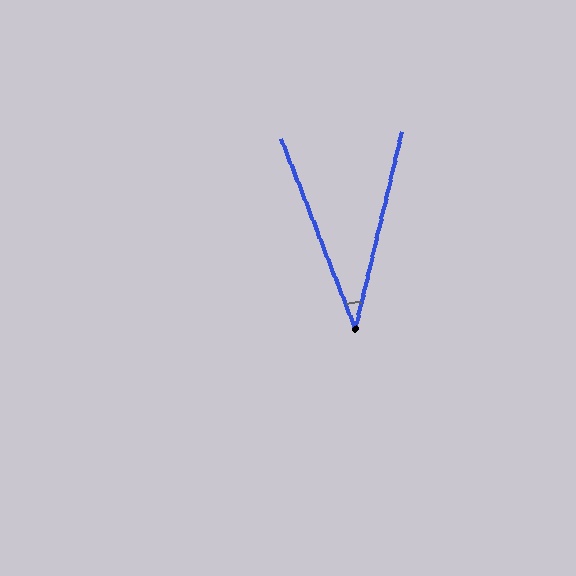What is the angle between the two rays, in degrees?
Approximately 35 degrees.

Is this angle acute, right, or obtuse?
It is acute.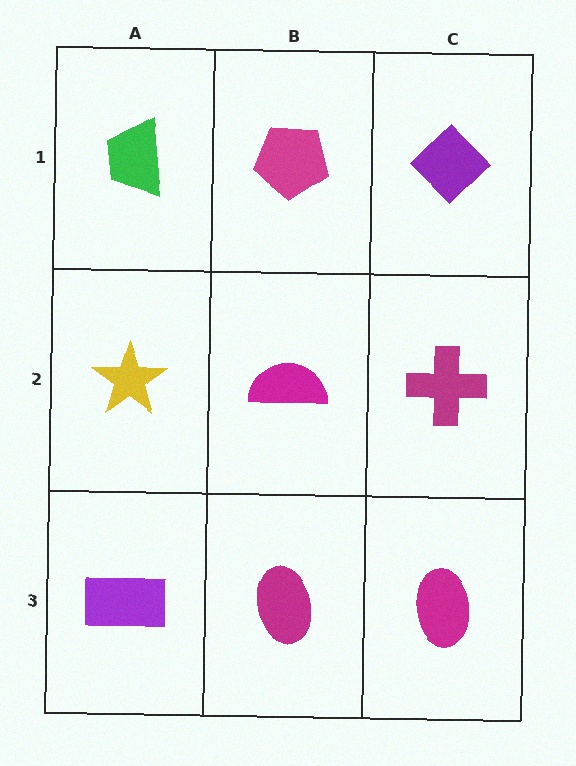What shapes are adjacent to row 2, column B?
A magenta pentagon (row 1, column B), a magenta ellipse (row 3, column B), a yellow star (row 2, column A), a magenta cross (row 2, column C).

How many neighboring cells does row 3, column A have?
2.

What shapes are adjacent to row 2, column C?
A purple diamond (row 1, column C), a magenta ellipse (row 3, column C), a magenta semicircle (row 2, column B).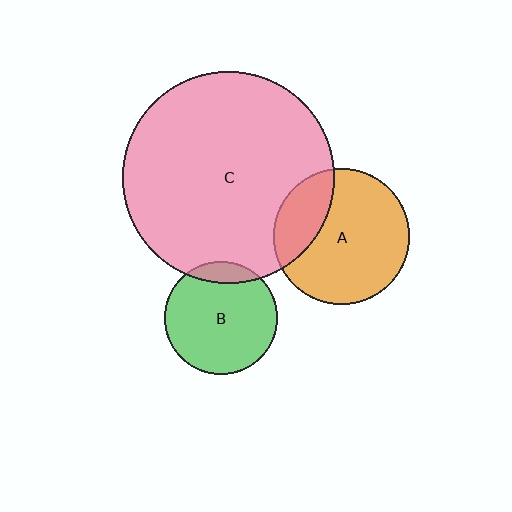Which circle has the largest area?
Circle C (pink).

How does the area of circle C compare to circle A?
Approximately 2.4 times.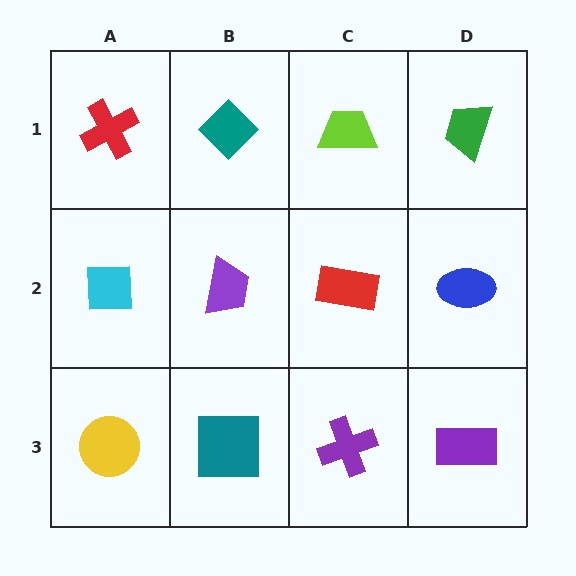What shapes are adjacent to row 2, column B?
A teal diamond (row 1, column B), a teal square (row 3, column B), a cyan square (row 2, column A), a red rectangle (row 2, column C).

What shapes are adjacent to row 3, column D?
A blue ellipse (row 2, column D), a purple cross (row 3, column C).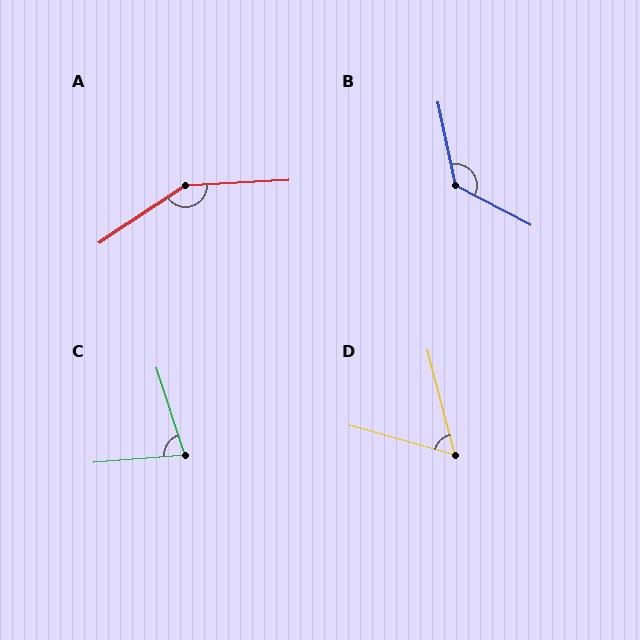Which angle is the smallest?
D, at approximately 60 degrees.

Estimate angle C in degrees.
Approximately 77 degrees.